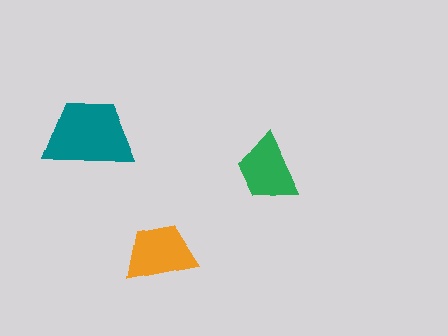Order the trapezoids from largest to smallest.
the teal one, the orange one, the green one.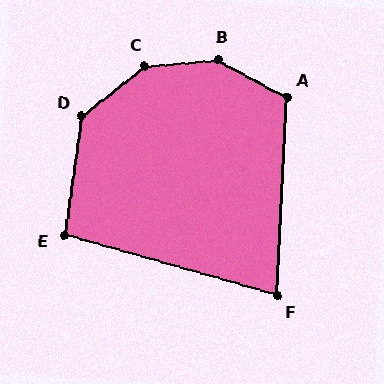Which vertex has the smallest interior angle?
F, at approximately 77 degrees.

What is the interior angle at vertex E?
Approximately 98 degrees (obtuse).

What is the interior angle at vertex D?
Approximately 136 degrees (obtuse).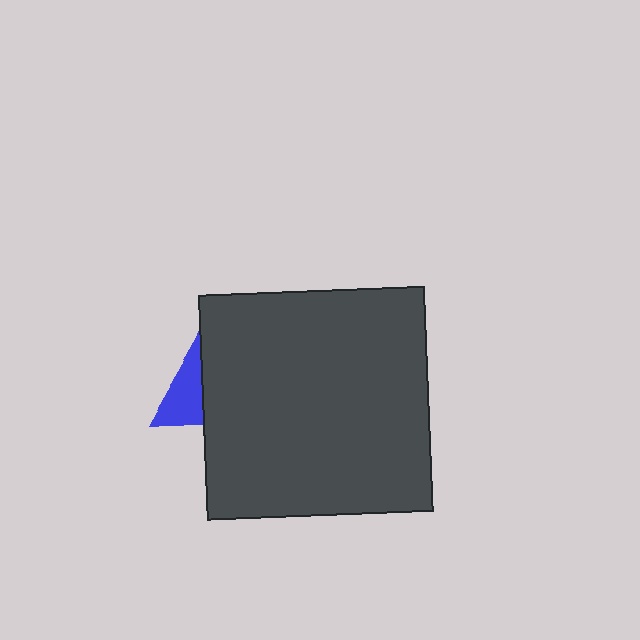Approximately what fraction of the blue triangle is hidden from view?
Roughly 58% of the blue triangle is hidden behind the dark gray square.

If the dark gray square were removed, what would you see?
You would see the complete blue triangle.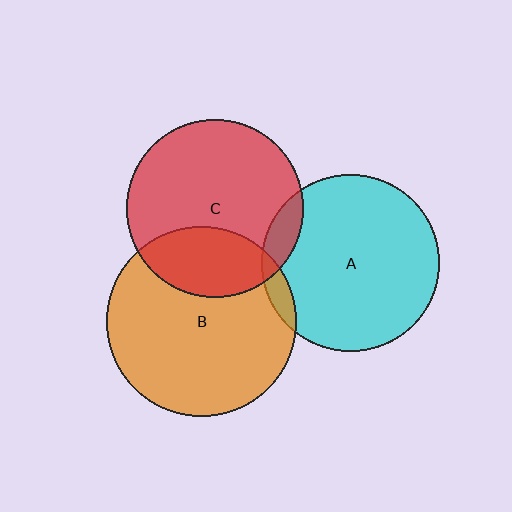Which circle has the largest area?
Circle B (orange).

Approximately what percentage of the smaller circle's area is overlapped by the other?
Approximately 30%.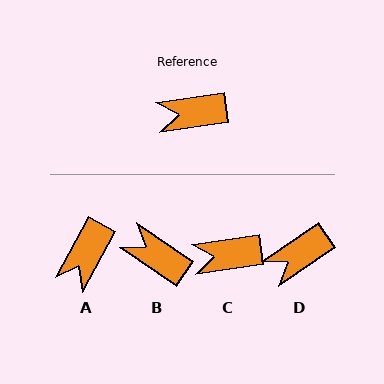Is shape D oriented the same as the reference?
No, it is off by about 26 degrees.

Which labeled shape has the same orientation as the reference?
C.